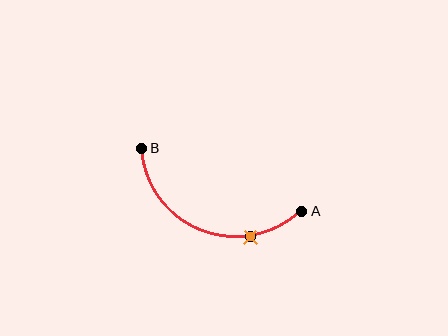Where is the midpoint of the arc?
The arc midpoint is the point on the curve farthest from the straight line joining A and B. It sits below that line.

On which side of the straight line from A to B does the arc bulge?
The arc bulges below the straight line connecting A and B.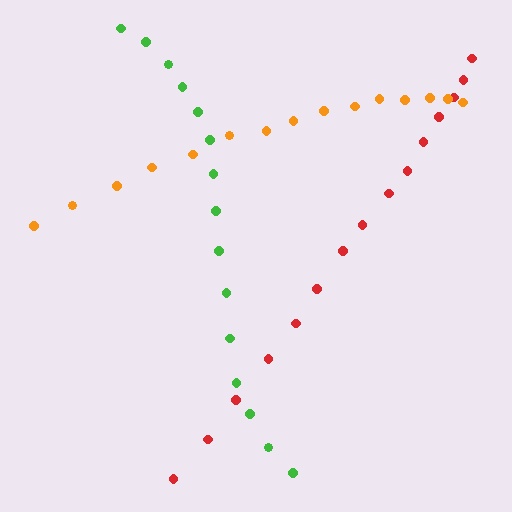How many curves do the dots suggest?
There are 3 distinct paths.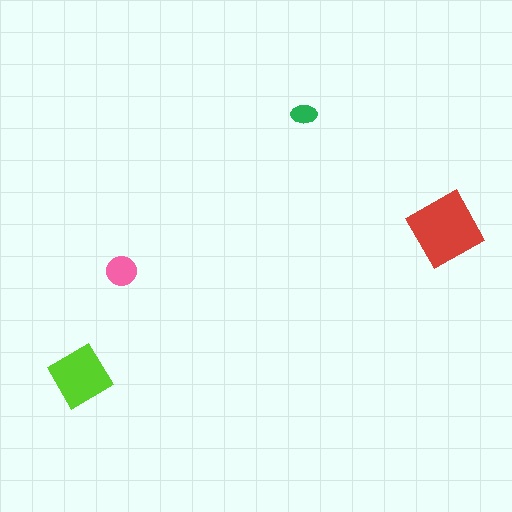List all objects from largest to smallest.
The red square, the lime diamond, the pink circle, the green ellipse.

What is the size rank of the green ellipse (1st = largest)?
4th.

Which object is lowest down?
The lime diamond is bottommost.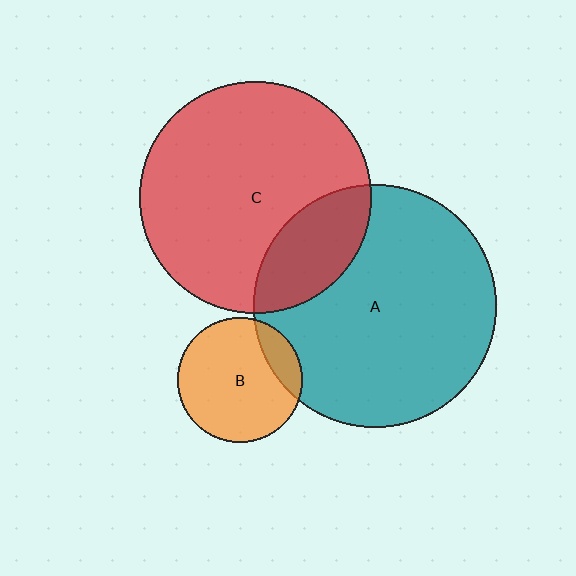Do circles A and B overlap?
Yes.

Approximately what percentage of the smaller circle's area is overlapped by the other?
Approximately 15%.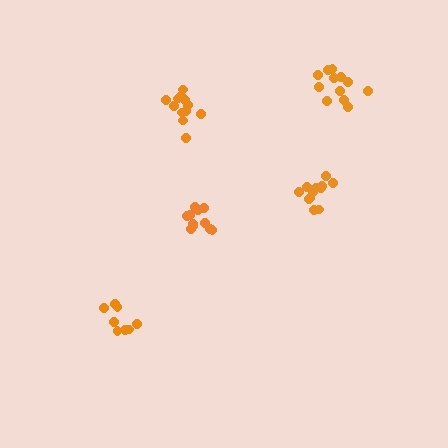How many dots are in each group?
Group 1: 11 dots, Group 2: 12 dots, Group 3: 12 dots, Group 4: 12 dots, Group 5: 8 dots (55 total).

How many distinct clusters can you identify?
There are 5 distinct clusters.